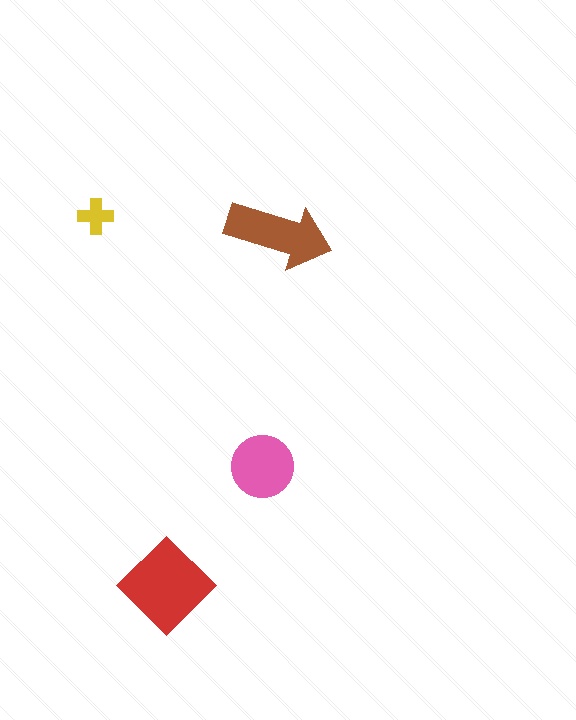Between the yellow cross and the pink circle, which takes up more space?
The pink circle.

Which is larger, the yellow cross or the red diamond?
The red diamond.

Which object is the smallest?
The yellow cross.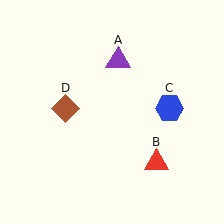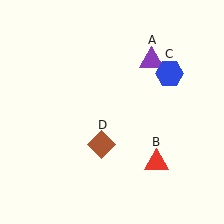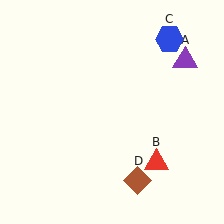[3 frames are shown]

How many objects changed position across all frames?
3 objects changed position: purple triangle (object A), blue hexagon (object C), brown diamond (object D).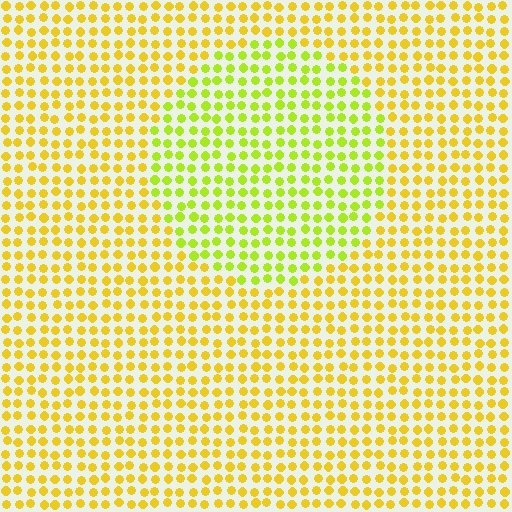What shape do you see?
I see a circle.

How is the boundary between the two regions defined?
The boundary is defined purely by a slight shift in hue (about 30 degrees). Spacing, size, and orientation are identical on both sides.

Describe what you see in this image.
The image is filled with small yellow elements in a uniform arrangement. A circle-shaped region is visible where the elements are tinted to a slightly different hue, forming a subtle color boundary.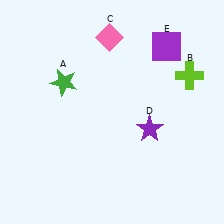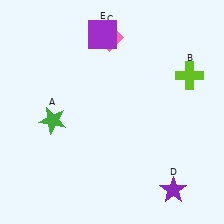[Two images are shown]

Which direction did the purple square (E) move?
The purple square (E) moved left.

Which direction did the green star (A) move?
The green star (A) moved down.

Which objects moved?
The objects that moved are: the green star (A), the purple star (D), the purple square (E).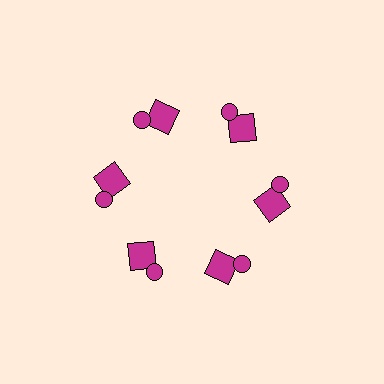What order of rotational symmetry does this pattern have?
This pattern has 6-fold rotational symmetry.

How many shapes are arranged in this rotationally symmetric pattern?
There are 12 shapes, arranged in 6 groups of 2.